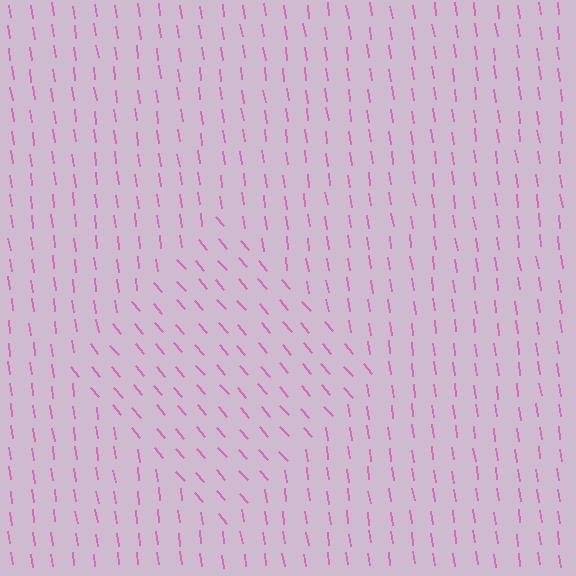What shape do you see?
I see a diamond.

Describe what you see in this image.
The image is filled with small pink line segments. A diamond region in the image has lines oriented differently from the surrounding lines, creating a visible texture boundary.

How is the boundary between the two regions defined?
The boundary is defined purely by a change in line orientation (approximately 33 degrees difference). All lines are the same color and thickness.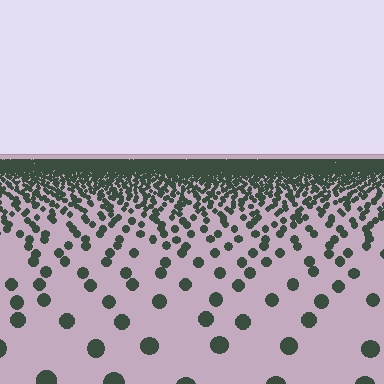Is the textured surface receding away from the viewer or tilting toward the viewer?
The surface is receding away from the viewer. Texture elements get smaller and denser toward the top.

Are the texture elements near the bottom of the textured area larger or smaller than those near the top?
Larger. Near the bottom, elements are closer to the viewer and appear at a bigger on-screen size.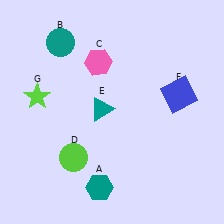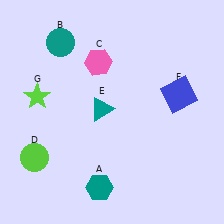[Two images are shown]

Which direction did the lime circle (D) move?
The lime circle (D) moved left.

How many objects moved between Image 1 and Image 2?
1 object moved between the two images.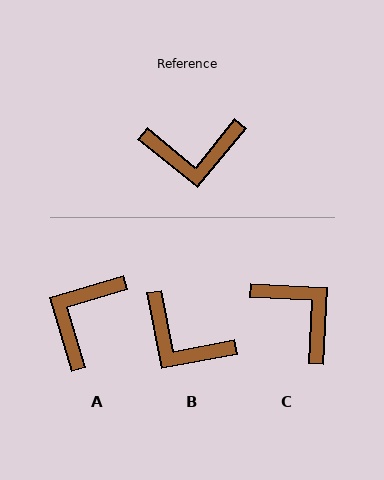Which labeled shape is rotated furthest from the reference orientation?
C, about 126 degrees away.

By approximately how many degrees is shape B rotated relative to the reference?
Approximately 40 degrees clockwise.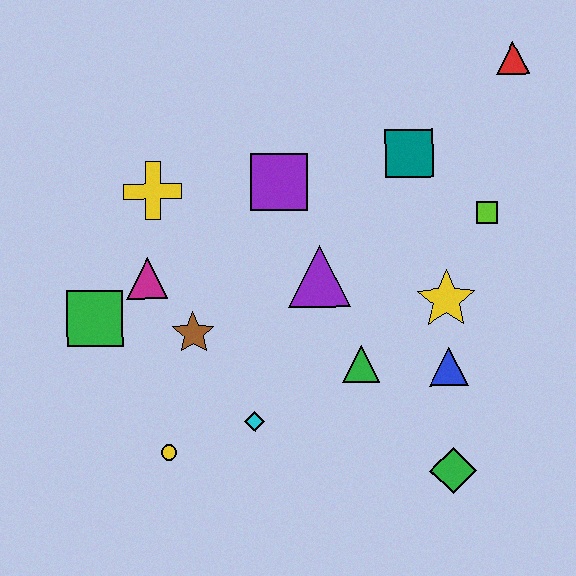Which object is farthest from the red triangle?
The yellow circle is farthest from the red triangle.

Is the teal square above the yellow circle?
Yes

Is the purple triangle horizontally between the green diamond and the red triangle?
No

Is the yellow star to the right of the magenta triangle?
Yes